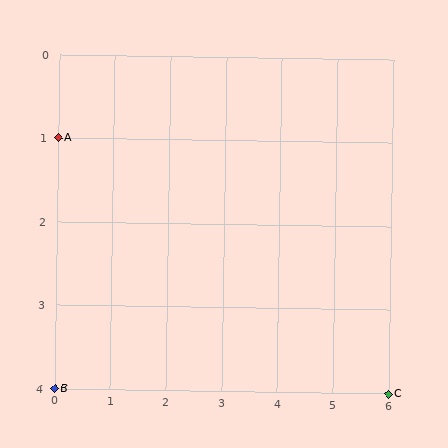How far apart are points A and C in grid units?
Points A and C are 6 columns and 3 rows apart (about 6.7 grid units diagonally).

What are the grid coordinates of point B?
Point B is at grid coordinates (0, 4).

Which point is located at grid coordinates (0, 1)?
Point A is at (0, 1).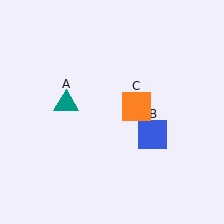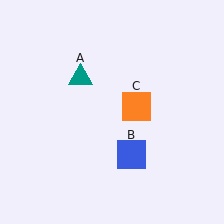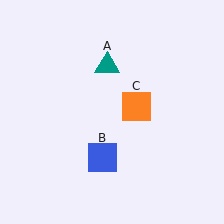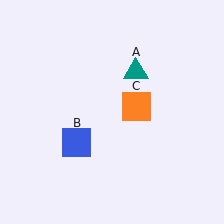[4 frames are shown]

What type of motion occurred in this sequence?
The teal triangle (object A), blue square (object B) rotated clockwise around the center of the scene.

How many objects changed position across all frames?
2 objects changed position: teal triangle (object A), blue square (object B).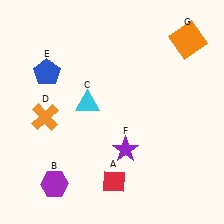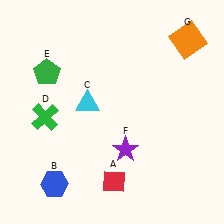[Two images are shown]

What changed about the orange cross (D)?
In Image 1, D is orange. In Image 2, it changed to green.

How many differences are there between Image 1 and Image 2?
There are 3 differences between the two images.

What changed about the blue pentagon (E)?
In Image 1, E is blue. In Image 2, it changed to green.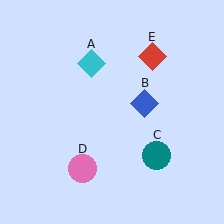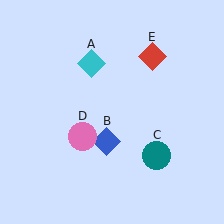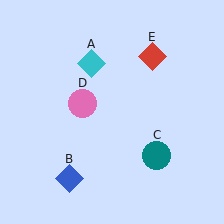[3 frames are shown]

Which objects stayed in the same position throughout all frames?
Cyan diamond (object A) and teal circle (object C) and red diamond (object E) remained stationary.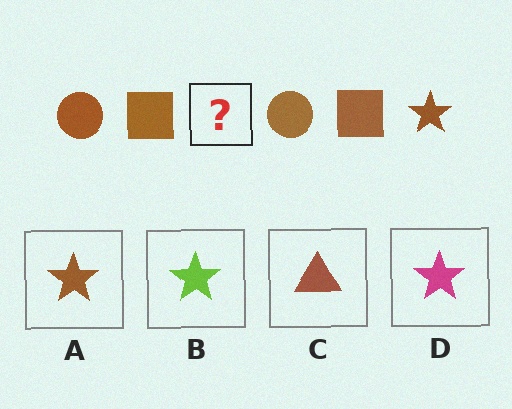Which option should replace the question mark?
Option A.